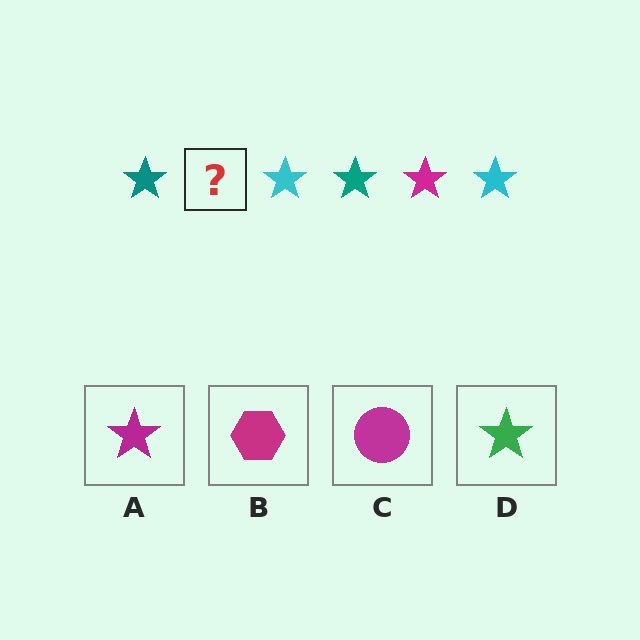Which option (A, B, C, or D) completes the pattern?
A.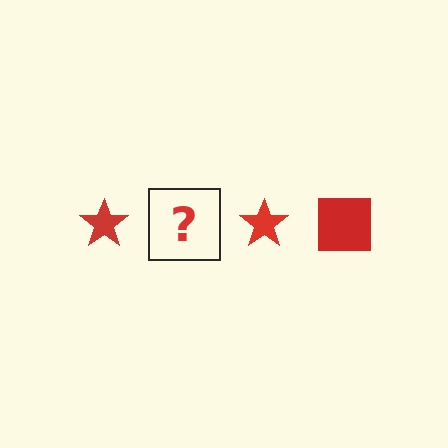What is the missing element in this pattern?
The missing element is a red square.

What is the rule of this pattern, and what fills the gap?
The rule is that the pattern cycles through star, square shapes in red. The gap should be filled with a red square.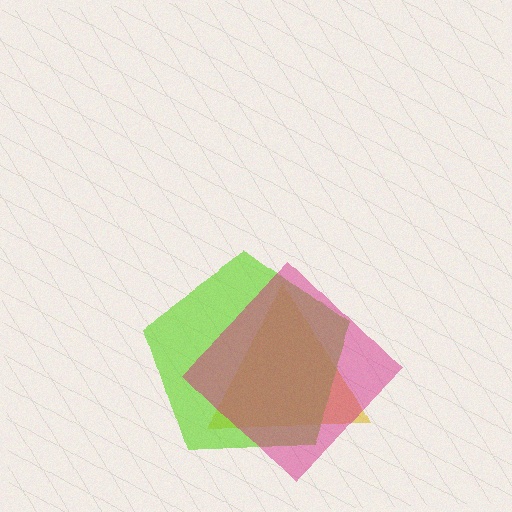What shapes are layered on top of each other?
The layered shapes are: a yellow triangle, a lime pentagon, a magenta diamond.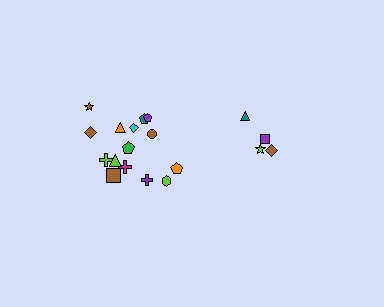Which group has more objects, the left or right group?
The left group.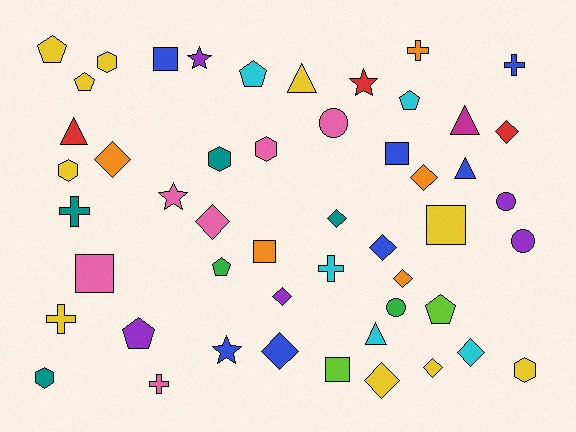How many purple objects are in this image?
There are 5 purple objects.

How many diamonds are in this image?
There are 12 diamonds.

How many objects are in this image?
There are 50 objects.